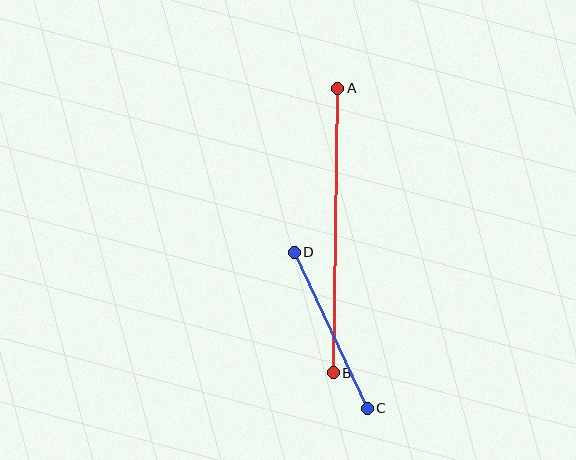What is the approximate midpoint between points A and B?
The midpoint is at approximately (335, 231) pixels.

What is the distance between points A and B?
The distance is approximately 284 pixels.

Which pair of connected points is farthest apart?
Points A and B are farthest apart.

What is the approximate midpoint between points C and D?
The midpoint is at approximately (331, 330) pixels.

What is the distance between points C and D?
The distance is approximately 172 pixels.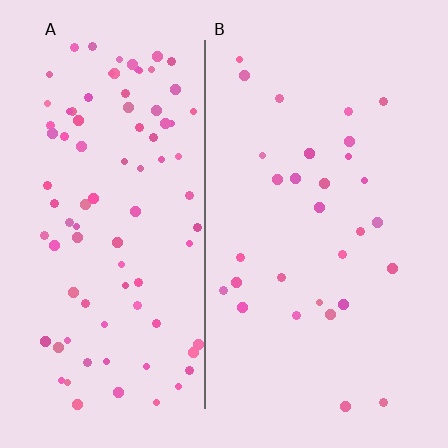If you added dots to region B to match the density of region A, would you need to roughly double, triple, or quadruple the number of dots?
Approximately triple.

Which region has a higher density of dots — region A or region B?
A (the left).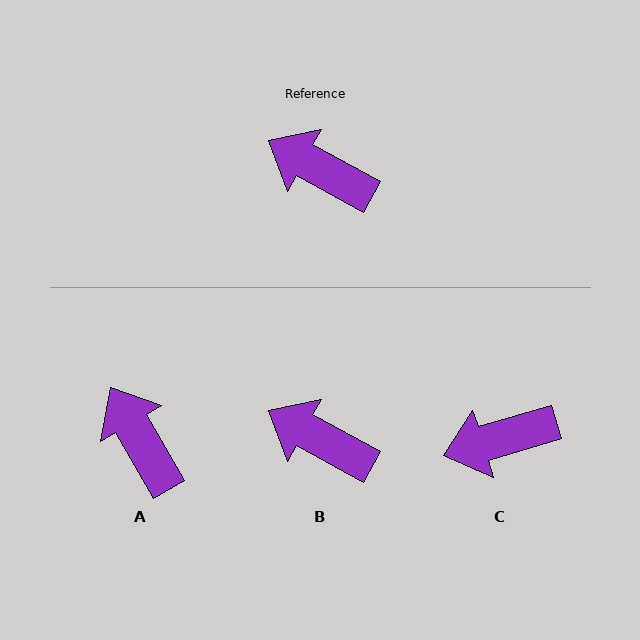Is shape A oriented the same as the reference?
No, it is off by about 32 degrees.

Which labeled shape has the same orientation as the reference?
B.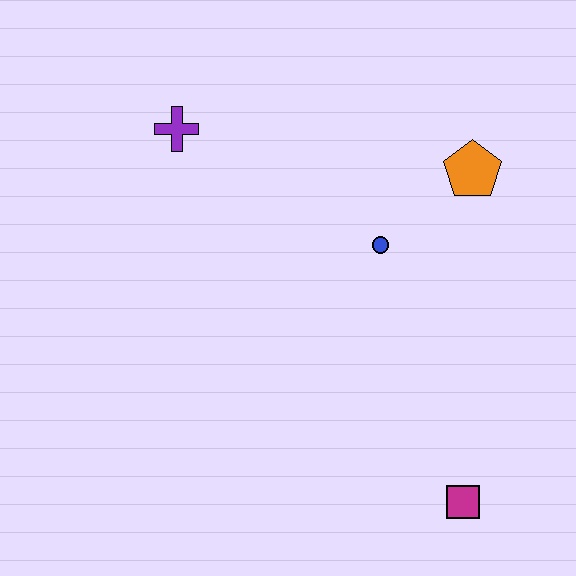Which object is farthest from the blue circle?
The magenta square is farthest from the blue circle.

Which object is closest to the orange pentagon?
The blue circle is closest to the orange pentagon.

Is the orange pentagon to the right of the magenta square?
Yes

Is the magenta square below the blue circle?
Yes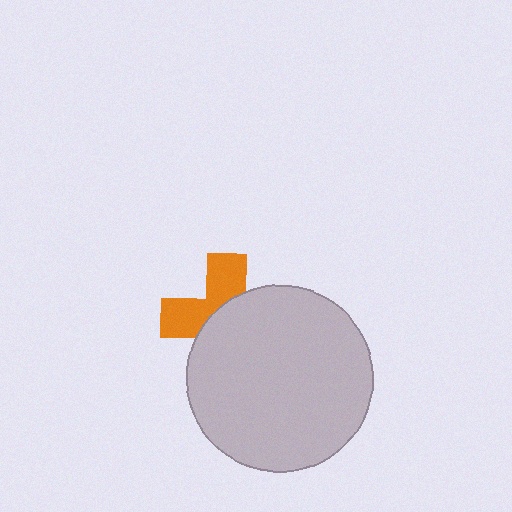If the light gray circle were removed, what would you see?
You would see the complete orange cross.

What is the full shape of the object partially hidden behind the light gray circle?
The partially hidden object is an orange cross.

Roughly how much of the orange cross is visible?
A small part of it is visible (roughly 42%).